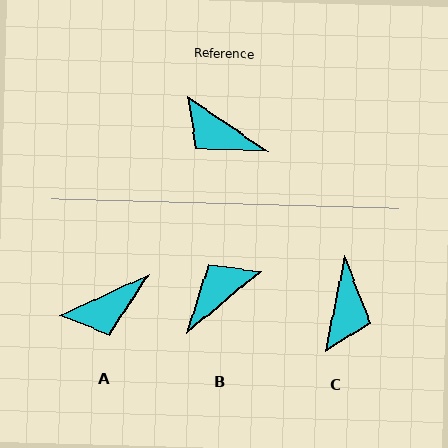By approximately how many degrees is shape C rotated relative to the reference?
Approximately 113 degrees counter-clockwise.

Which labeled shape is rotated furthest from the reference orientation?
C, about 113 degrees away.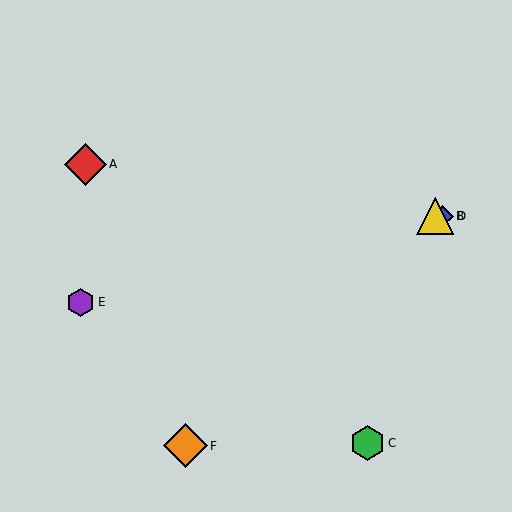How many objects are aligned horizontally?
2 objects (B, D) are aligned horizontally.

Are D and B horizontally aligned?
Yes, both are at y≈216.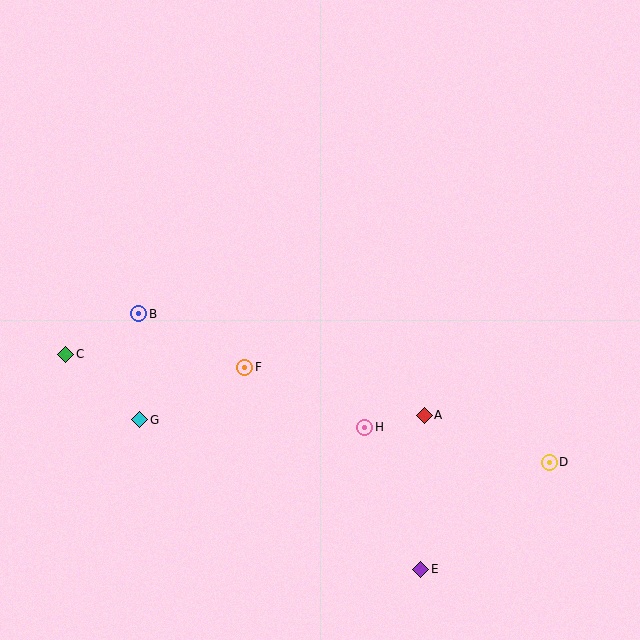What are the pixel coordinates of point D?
Point D is at (549, 462).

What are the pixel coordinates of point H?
Point H is at (365, 427).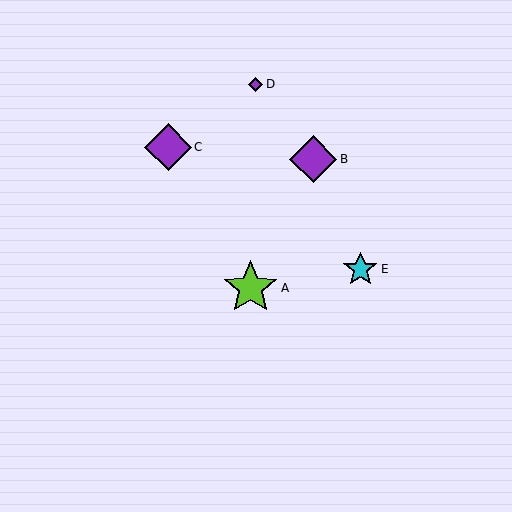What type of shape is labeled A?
Shape A is a lime star.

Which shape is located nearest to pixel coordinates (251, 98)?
The purple diamond (labeled D) at (256, 84) is nearest to that location.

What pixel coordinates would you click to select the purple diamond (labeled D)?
Click at (256, 84) to select the purple diamond D.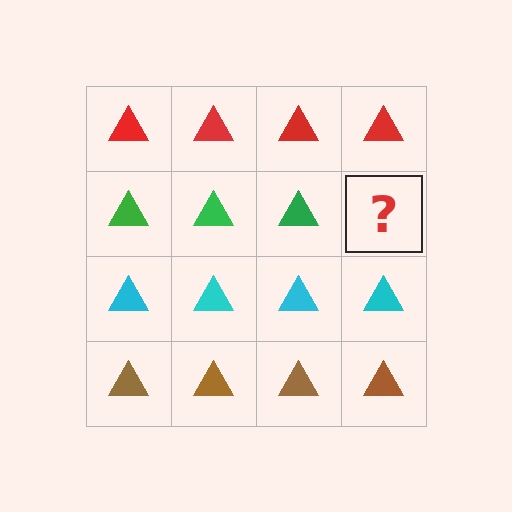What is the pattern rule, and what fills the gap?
The rule is that each row has a consistent color. The gap should be filled with a green triangle.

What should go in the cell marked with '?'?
The missing cell should contain a green triangle.